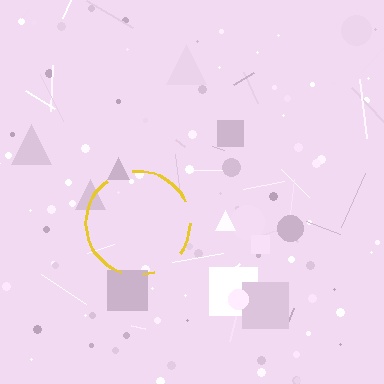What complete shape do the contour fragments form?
The contour fragments form a circle.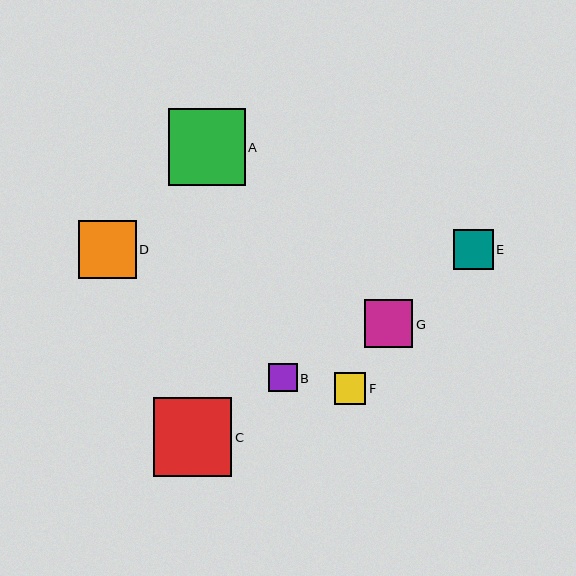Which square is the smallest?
Square B is the smallest with a size of approximately 29 pixels.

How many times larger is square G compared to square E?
Square G is approximately 1.2 times the size of square E.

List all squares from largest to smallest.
From largest to smallest: C, A, D, G, E, F, B.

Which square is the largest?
Square C is the largest with a size of approximately 79 pixels.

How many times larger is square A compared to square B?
Square A is approximately 2.7 times the size of square B.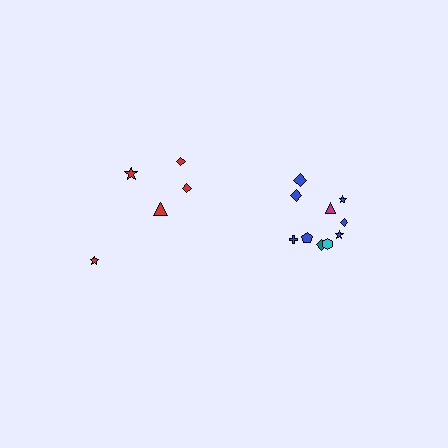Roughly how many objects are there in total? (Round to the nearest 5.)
Roughly 15 objects in total.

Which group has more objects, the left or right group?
The right group.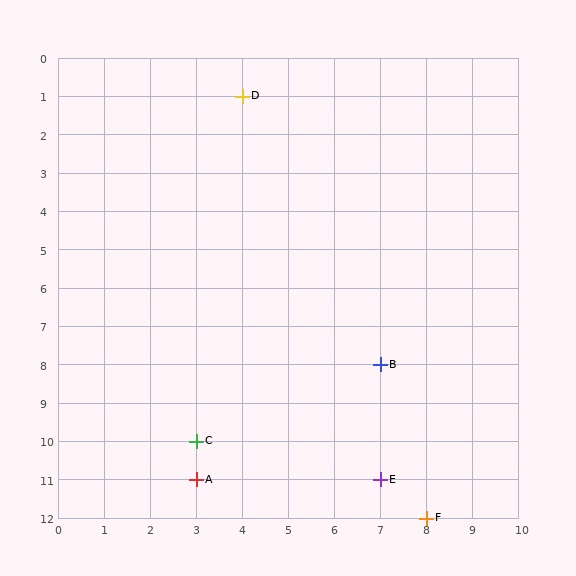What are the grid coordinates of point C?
Point C is at grid coordinates (3, 10).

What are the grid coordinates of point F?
Point F is at grid coordinates (8, 12).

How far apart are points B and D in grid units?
Points B and D are 3 columns and 7 rows apart (about 7.6 grid units diagonally).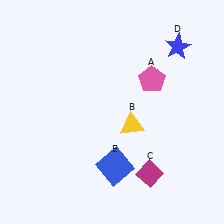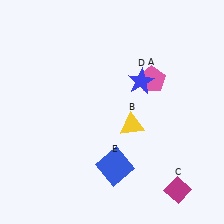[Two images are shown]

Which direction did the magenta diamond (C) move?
The magenta diamond (C) moved right.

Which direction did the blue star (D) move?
The blue star (D) moved left.